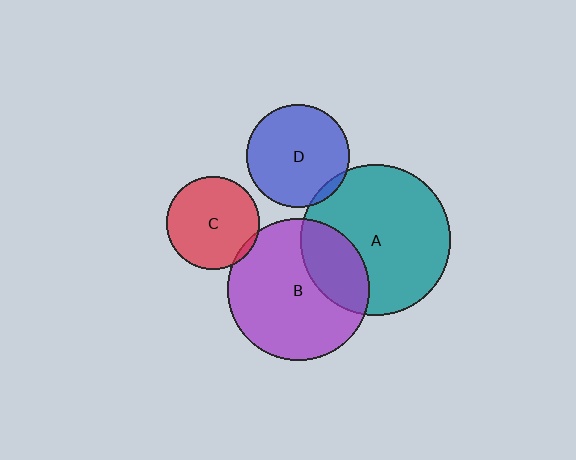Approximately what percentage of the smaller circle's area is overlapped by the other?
Approximately 5%.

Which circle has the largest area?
Circle A (teal).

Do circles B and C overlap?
Yes.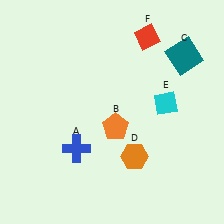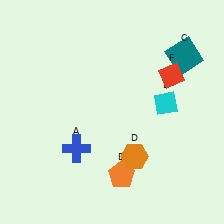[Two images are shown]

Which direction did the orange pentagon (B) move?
The orange pentagon (B) moved down.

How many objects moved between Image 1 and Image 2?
2 objects moved between the two images.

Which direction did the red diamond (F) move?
The red diamond (F) moved down.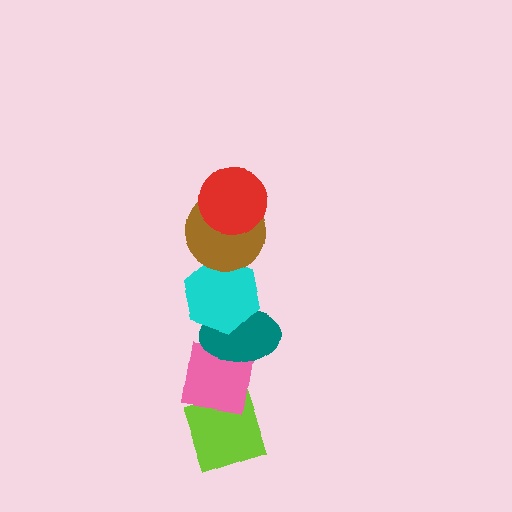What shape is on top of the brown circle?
The red circle is on top of the brown circle.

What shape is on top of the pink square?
The teal ellipse is on top of the pink square.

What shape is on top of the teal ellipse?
The cyan hexagon is on top of the teal ellipse.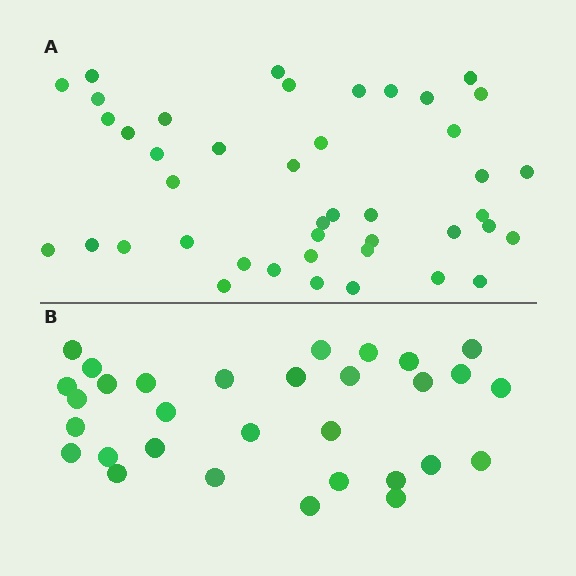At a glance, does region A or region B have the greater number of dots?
Region A (the top region) has more dots.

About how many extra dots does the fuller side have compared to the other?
Region A has roughly 12 or so more dots than region B.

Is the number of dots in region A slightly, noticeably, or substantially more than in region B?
Region A has noticeably more, but not dramatically so. The ratio is roughly 1.4 to 1.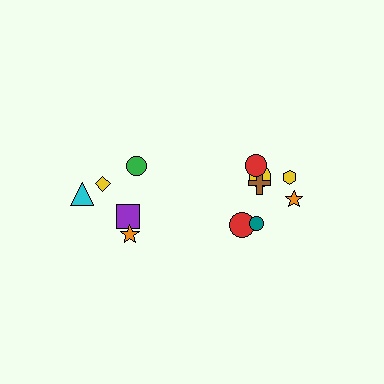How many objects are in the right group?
There are 7 objects.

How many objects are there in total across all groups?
There are 12 objects.